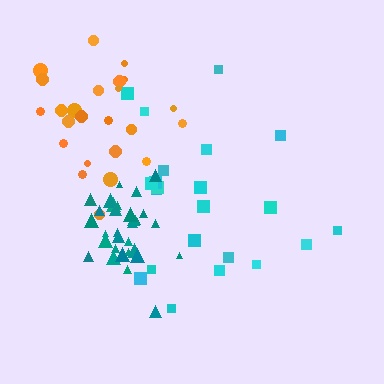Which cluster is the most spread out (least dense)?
Cyan.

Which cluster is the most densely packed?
Teal.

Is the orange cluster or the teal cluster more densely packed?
Teal.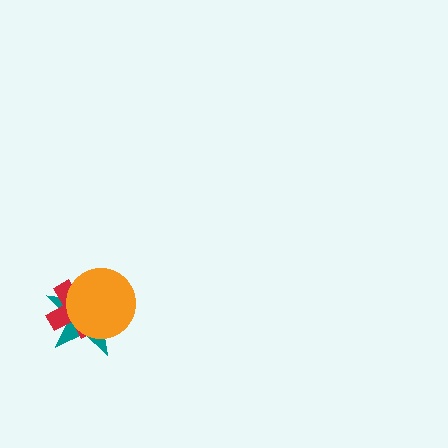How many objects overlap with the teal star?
2 objects overlap with the teal star.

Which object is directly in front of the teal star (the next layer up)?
The red cross is directly in front of the teal star.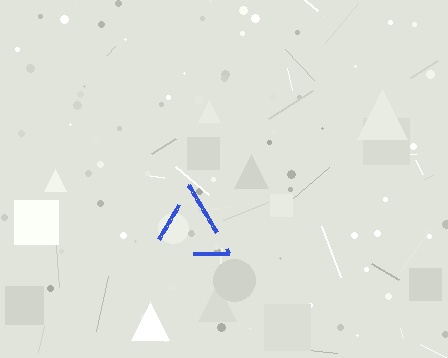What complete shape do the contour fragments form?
The contour fragments form a triangle.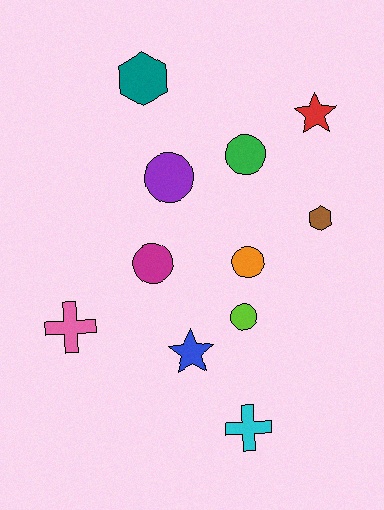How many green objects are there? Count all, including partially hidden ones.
There is 1 green object.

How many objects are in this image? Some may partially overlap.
There are 11 objects.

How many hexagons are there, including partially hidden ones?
There are 2 hexagons.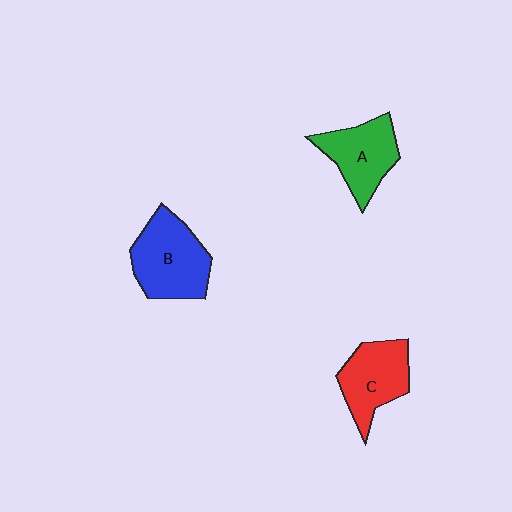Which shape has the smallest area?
Shape A (green).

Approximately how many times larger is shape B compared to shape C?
Approximately 1.2 times.